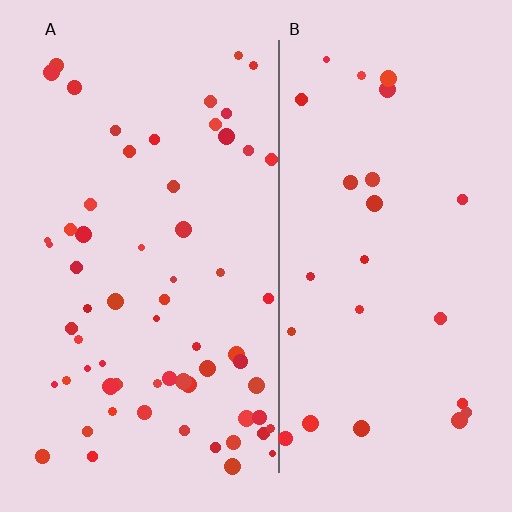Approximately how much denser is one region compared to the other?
Approximately 2.5× — region A over region B.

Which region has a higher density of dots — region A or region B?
A (the left).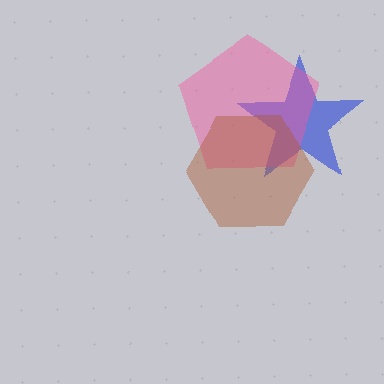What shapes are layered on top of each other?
The layered shapes are: a blue star, a pink pentagon, a brown hexagon.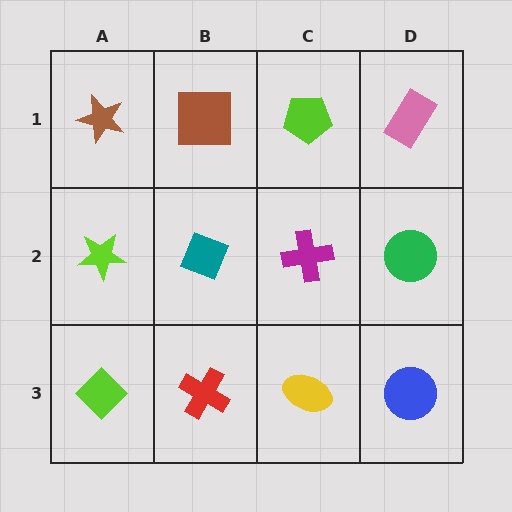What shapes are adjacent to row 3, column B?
A teal diamond (row 2, column B), a lime diamond (row 3, column A), a yellow ellipse (row 3, column C).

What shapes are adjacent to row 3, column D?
A green circle (row 2, column D), a yellow ellipse (row 3, column C).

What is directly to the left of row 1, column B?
A brown star.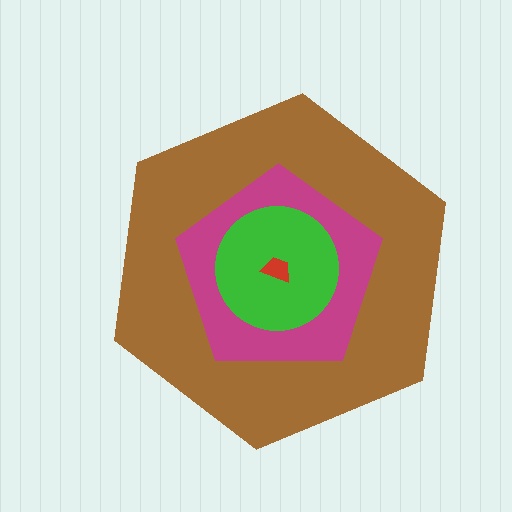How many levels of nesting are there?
4.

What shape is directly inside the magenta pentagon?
The green circle.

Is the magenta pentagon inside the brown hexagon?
Yes.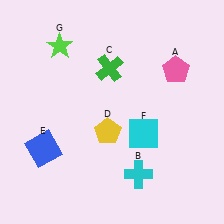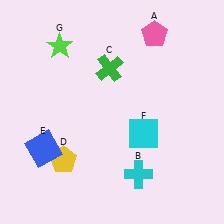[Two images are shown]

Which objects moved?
The objects that moved are: the pink pentagon (A), the yellow pentagon (D).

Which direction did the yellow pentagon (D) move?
The yellow pentagon (D) moved left.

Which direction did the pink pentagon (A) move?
The pink pentagon (A) moved up.